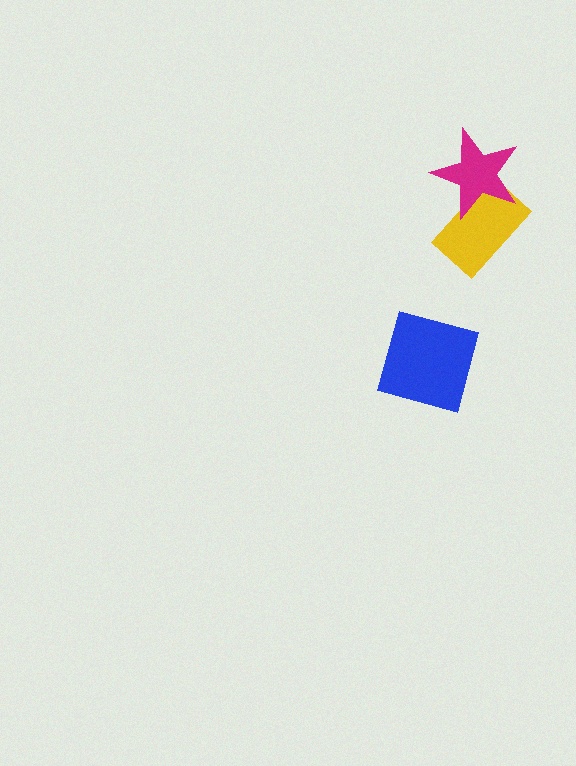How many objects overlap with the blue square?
0 objects overlap with the blue square.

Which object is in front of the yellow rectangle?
The magenta star is in front of the yellow rectangle.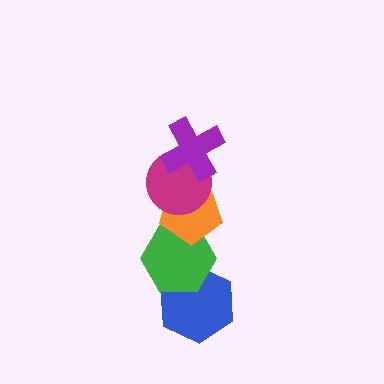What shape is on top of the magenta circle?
The purple cross is on top of the magenta circle.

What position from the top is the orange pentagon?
The orange pentagon is 3rd from the top.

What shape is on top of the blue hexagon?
The green hexagon is on top of the blue hexagon.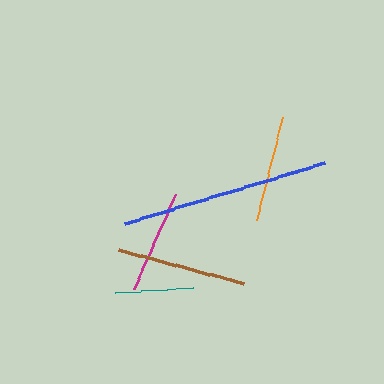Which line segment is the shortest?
The teal line is the shortest at approximately 78 pixels.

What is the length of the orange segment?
The orange segment is approximately 106 pixels long.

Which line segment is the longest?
The blue line is the longest at approximately 210 pixels.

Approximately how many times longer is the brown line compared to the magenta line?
The brown line is approximately 1.3 times the length of the magenta line.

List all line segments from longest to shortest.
From longest to shortest: blue, brown, orange, magenta, teal.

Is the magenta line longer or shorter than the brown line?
The brown line is longer than the magenta line.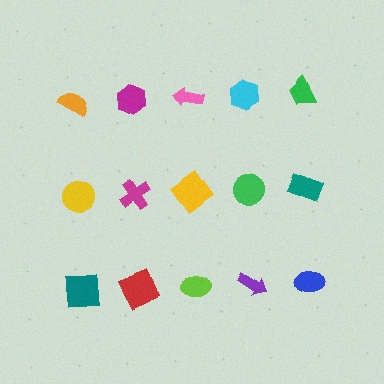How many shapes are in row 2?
5 shapes.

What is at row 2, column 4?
A green circle.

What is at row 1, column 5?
A green trapezoid.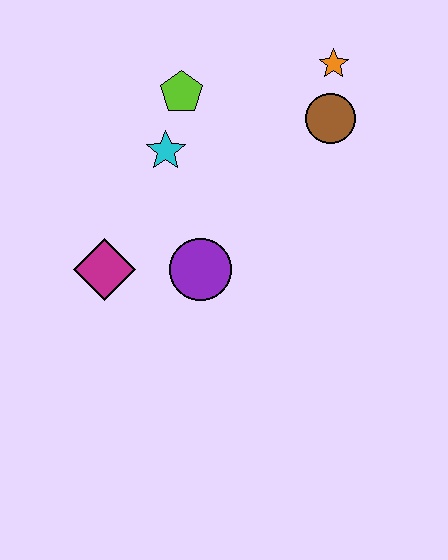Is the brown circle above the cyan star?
Yes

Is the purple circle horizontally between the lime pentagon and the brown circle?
Yes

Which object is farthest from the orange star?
The magenta diamond is farthest from the orange star.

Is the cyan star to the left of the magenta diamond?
No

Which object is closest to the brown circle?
The orange star is closest to the brown circle.